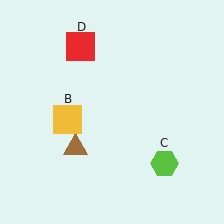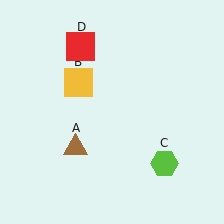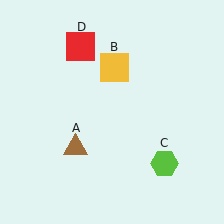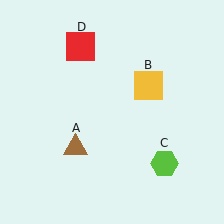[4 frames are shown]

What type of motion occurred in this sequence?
The yellow square (object B) rotated clockwise around the center of the scene.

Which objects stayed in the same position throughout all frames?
Brown triangle (object A) and lime hexagon (object C) and red square (object D) remained stationary.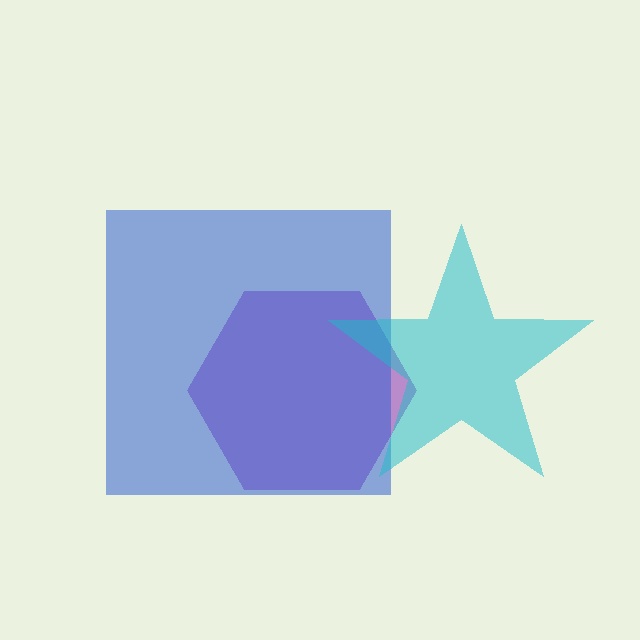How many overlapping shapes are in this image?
There are 3 overlapping shapes in the image.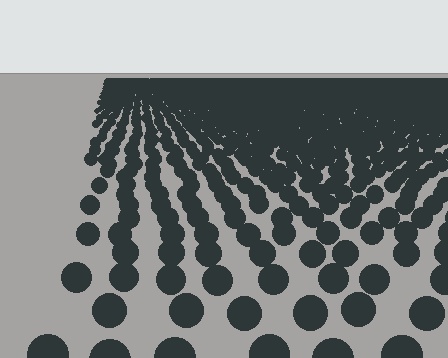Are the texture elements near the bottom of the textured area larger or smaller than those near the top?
Larger. Near the bottom, elements are closer to the viewer and appear at a bigger on-screen size.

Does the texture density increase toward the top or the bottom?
Density increases toward the top.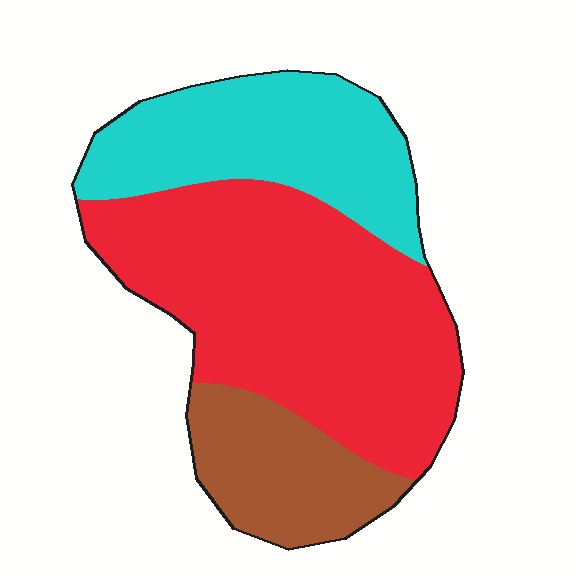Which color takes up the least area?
Brown, at roughly 20%.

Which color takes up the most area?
Red, at roughly 55%.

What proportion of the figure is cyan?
Cyan takes up about one quarter (1/4) of the figure.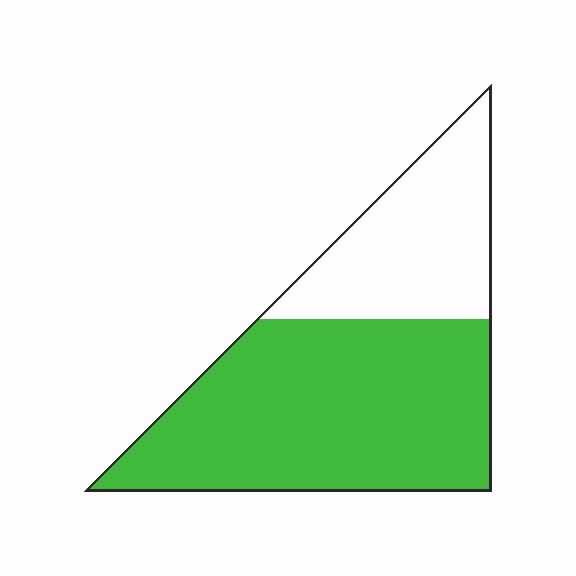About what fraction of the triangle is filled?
About two thirds (2/3).